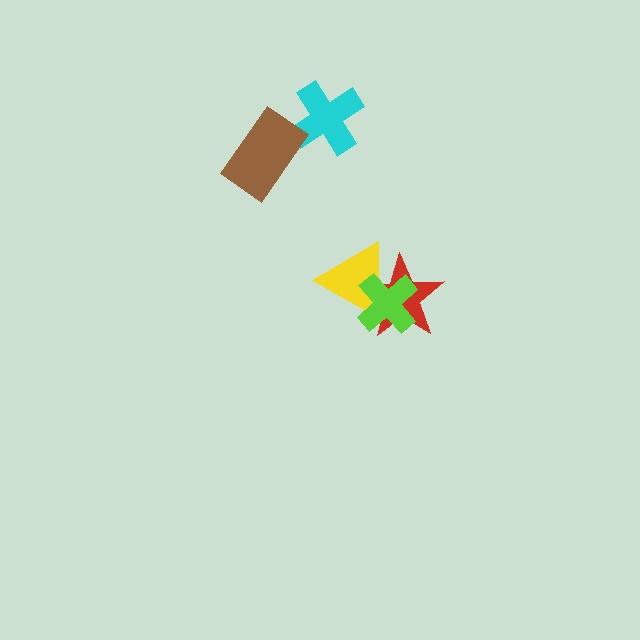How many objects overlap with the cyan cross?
0 objects overlap with the cyan cross.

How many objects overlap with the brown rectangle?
0 objects overlap with the brown rectangle.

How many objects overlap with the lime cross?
2 objects overlap with the lime cross.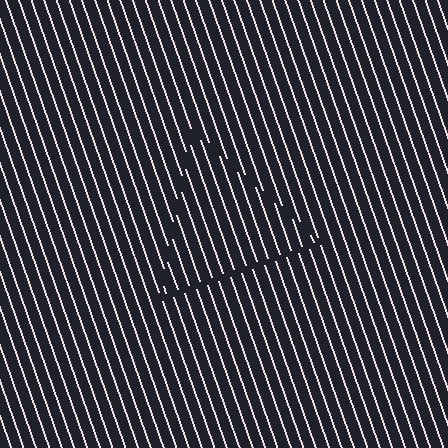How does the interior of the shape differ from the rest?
The interior of the shape contains the same grating, shifted by half a period — the contour is defined by the phase discontinuity where line-ends from the inner and outer gratings abut.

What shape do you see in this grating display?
An illusory triangle. The interior of the shape contains the same grating, shifted by half a period — the contour is defined by the phase discontinuity where line-ends from the inner and outer gratings abut.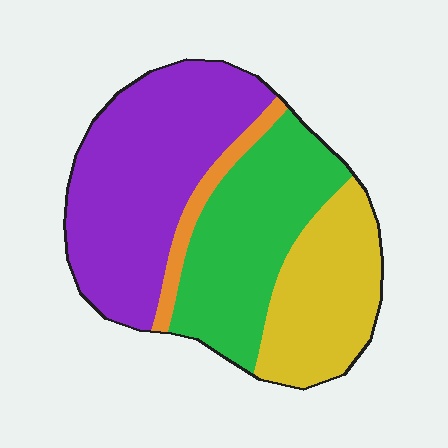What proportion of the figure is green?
Green covers 30% of the figure.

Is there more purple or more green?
Purple.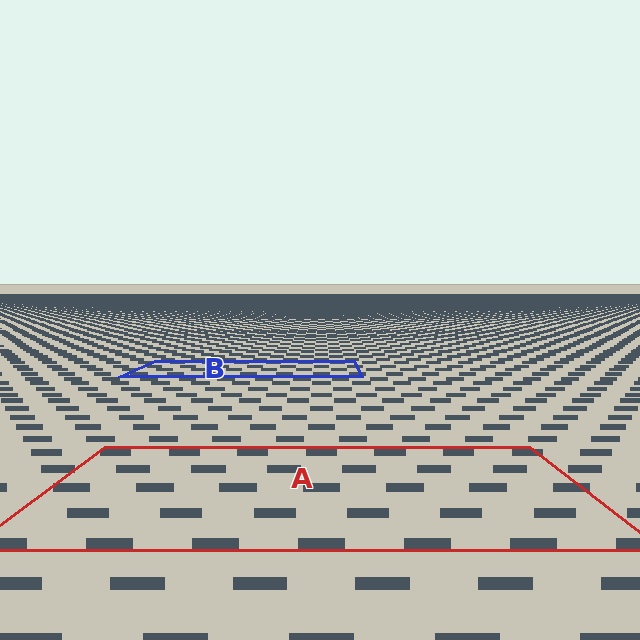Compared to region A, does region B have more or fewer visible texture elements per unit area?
Region B has more texture elements per unit area — they are packed more densely because it is farther away.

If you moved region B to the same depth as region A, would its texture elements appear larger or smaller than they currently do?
They would appear larger. At a closer depth, the same texture elements are projected at a bigger on-screen size.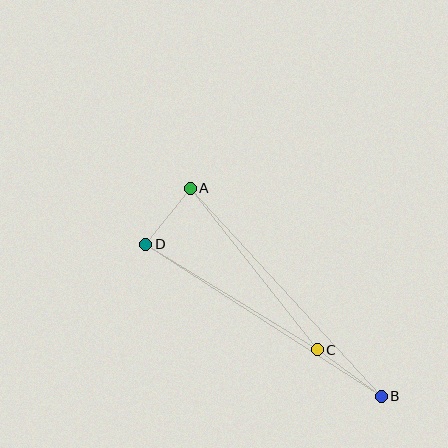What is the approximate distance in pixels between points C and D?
The distance between C and D is approximately 201 pixels.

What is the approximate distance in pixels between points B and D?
The distance between B and D is approximately 280 pixels.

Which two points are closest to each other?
Points A and D are closest to each other.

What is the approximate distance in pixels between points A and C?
The distance between A and C is approximately 205 pixels.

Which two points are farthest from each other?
Points A and B are farthest from each other.